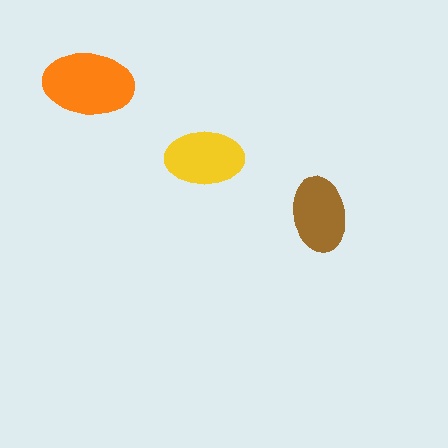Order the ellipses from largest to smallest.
the orange one, the yellow one, the brown one.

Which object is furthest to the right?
The brown ellipse is rightmost.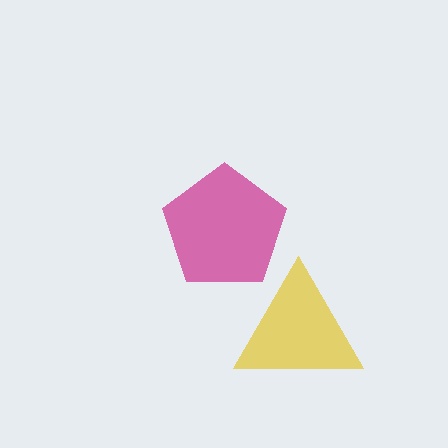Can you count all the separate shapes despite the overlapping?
Yes, there are 2 separate shapes.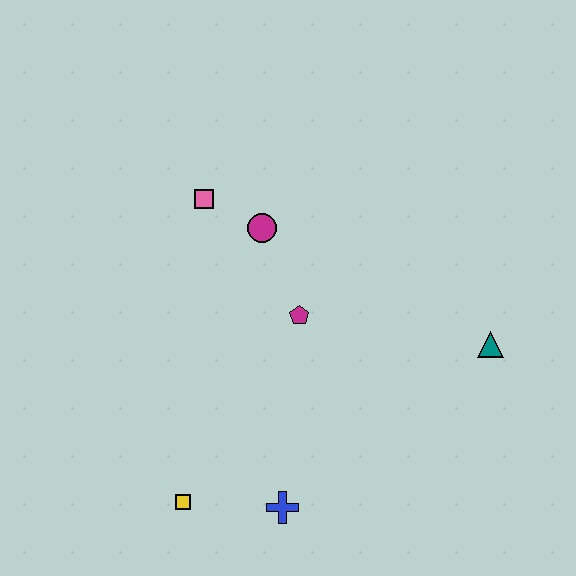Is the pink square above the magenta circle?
Yes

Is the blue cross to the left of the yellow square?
No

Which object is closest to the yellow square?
The blue cross is closest to the yellow square.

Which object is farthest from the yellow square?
The teal triangle is farthest from the yellow square.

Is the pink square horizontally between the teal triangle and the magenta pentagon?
No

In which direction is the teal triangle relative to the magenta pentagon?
The teal triangle is to the right of the magenta pentagon.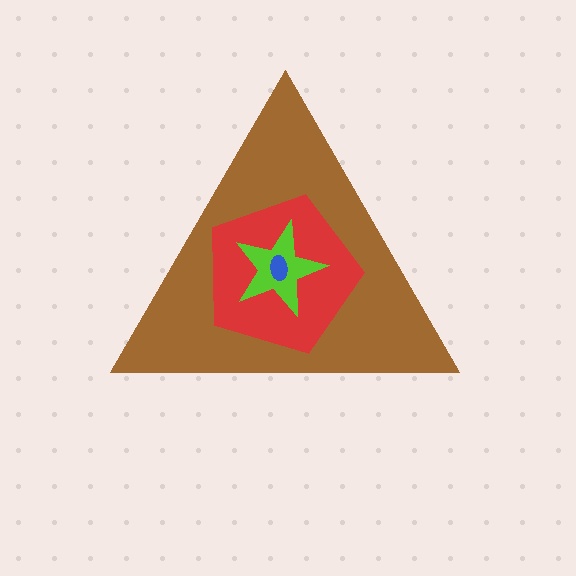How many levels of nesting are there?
4.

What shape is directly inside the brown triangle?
The red pentagon.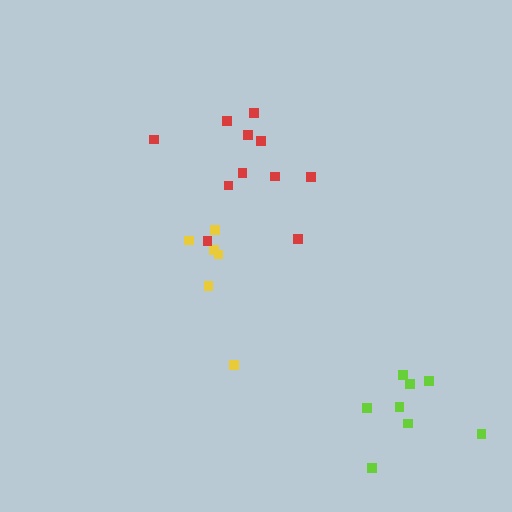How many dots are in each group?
Group 1: 6 dots, Group 2: 11 dots, Group 3: 8 dots (25 total).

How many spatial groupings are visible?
There are 3 spatial groupings.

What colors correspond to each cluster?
The clusters are colored: yellow, red, lime.